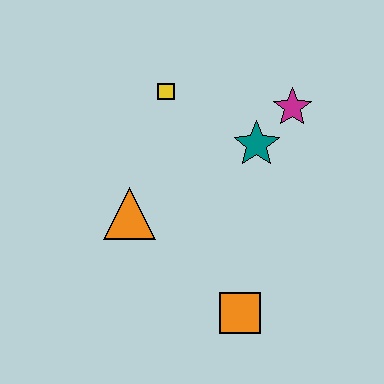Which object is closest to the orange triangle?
The yellow square is closest to the orange triangle.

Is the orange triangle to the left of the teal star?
Yes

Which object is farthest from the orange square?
The yellow square is farthest from the orange square.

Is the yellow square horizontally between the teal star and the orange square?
No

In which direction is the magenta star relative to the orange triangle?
The magenta star is to the right of the orange triangle.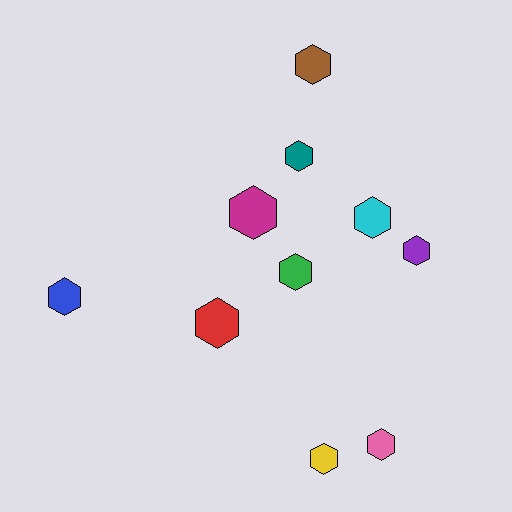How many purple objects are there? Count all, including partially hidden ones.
There is 1 purple object.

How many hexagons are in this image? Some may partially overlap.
There are 10 hexagons.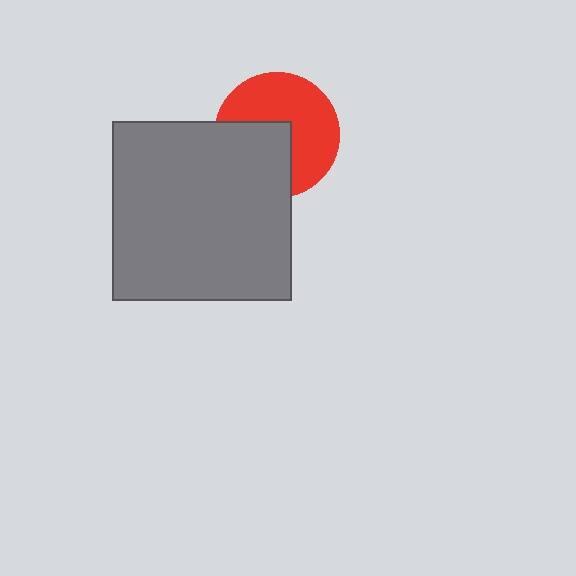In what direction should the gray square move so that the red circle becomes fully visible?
The gray square should move toward the lower-left. That is the shortest direction to clear the overlap and leave the red circle fully visible.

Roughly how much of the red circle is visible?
About half of it is visible (roughly 59%).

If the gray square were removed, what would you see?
You would see the complete red circle.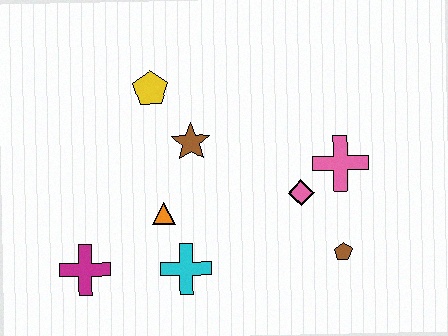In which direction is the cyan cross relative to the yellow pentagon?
The cyan cross is below the yellow pentagon.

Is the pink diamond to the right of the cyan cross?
Yes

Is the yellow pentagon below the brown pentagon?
No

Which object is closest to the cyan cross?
The orange triangle is closest to the cyan cross.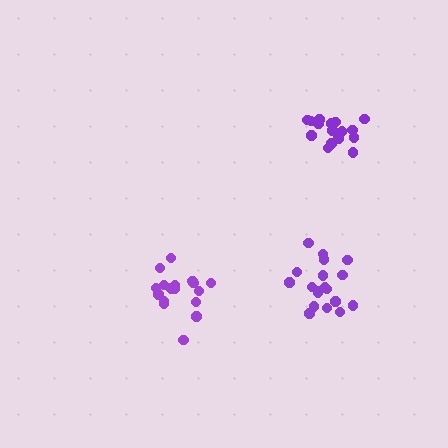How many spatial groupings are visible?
There are 3 spatial groupings.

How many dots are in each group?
Group 1: 17 dots, Group 2: 17 dots, Group 3: 19 dots (53 total).